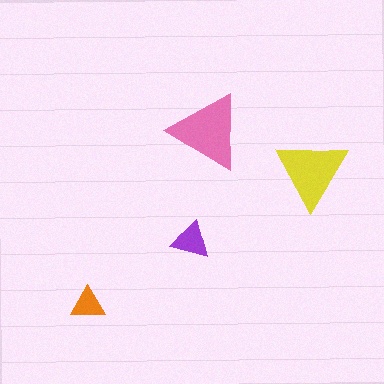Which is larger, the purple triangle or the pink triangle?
The pink one.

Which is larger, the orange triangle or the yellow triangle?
The yellow one.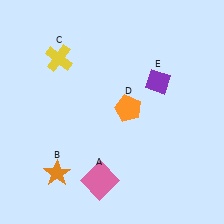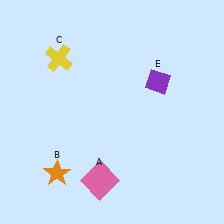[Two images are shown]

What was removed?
The orange pentagon (D) was removed in Image 2.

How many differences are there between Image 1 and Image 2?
There is 1 difference between the two images.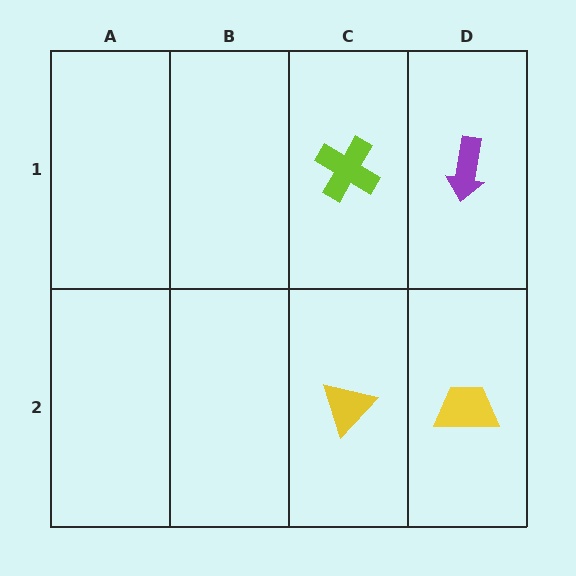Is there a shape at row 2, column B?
No, that cell is empty.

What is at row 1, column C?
A lime cross.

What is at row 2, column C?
A yellow triangle.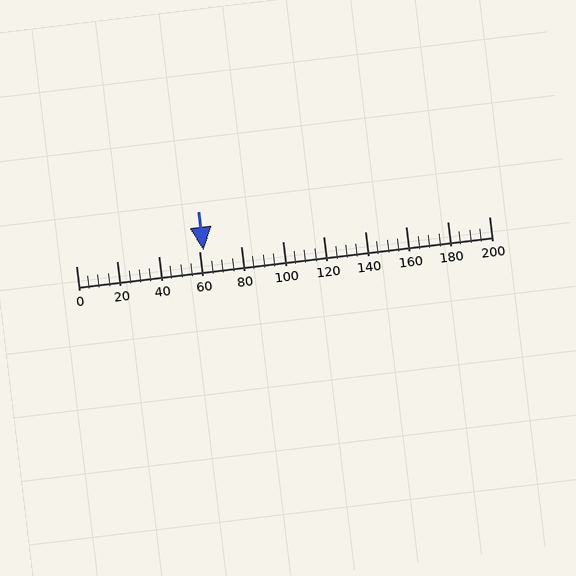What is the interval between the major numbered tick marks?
The major tick marks are spaced 20 units apart.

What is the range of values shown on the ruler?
The ruler shows values from 0 to 200.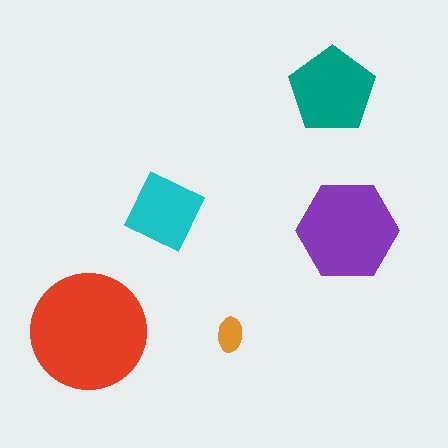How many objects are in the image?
There are 5 objects in the image.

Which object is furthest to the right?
The purple hexagon is rightmost.